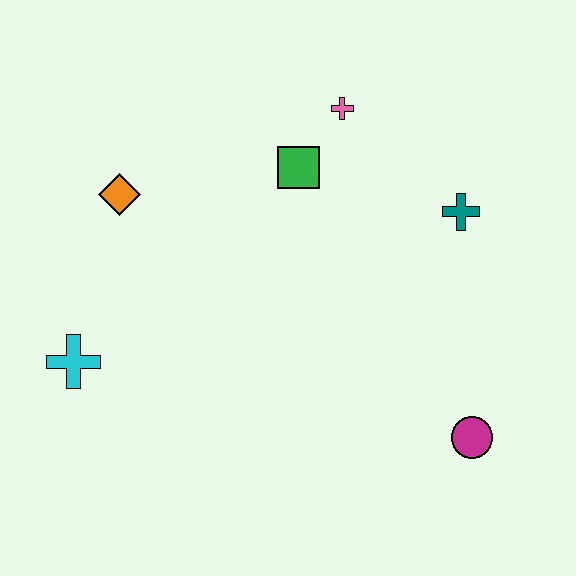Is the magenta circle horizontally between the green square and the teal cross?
No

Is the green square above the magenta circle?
Yes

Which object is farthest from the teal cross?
The cyan cross is farthest from the teal cross.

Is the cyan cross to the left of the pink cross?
Yes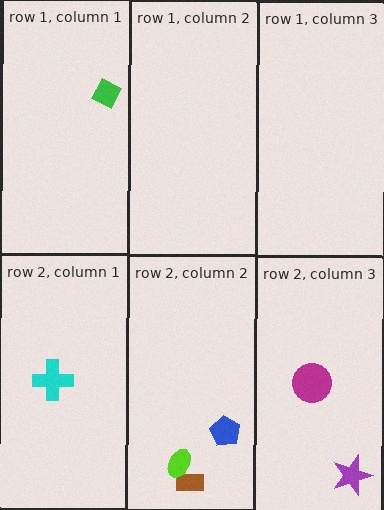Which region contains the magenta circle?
The row 2, column 3 region.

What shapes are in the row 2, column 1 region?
The cyan cross.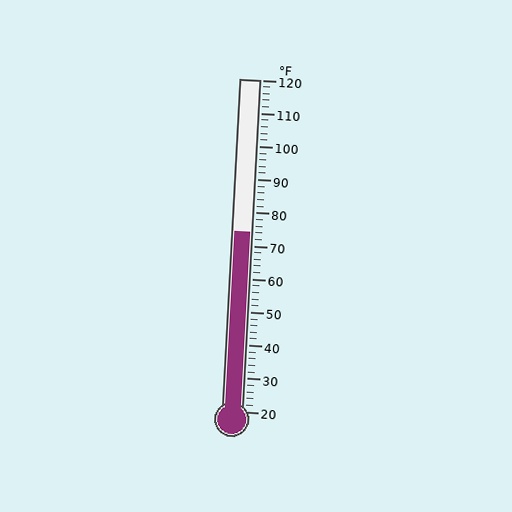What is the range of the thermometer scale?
The thermometer scale ranges from 20°F to 120°F.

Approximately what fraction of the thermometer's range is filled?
The thermometer is filled to approximately 55% of its range.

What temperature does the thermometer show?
The thermometer shows approximately 74°F.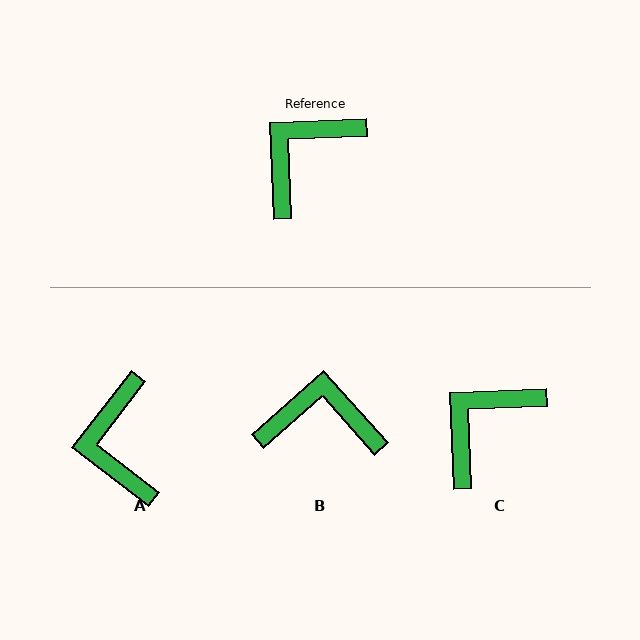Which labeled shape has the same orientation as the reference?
C.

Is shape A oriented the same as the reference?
No, it is off by about 50 degrees.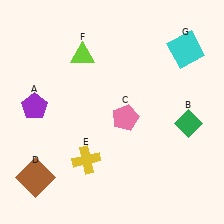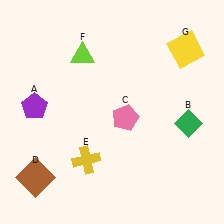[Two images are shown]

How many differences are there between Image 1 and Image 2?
There is 1 difference between the two images.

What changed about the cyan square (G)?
In Image 1, G is cyan. In Image 2, it changed to yellow.